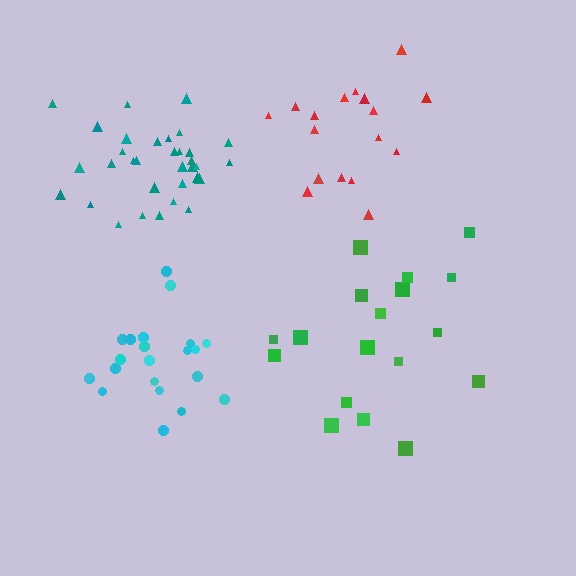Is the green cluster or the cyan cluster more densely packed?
Cyan.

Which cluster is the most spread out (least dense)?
Green.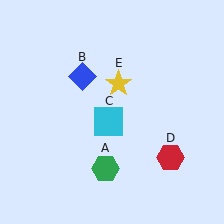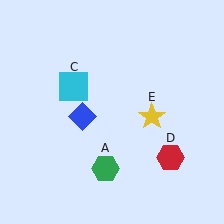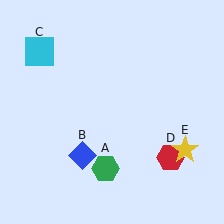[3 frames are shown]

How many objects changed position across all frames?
3 objects changed position: blue diamond (object B), cyan square (object C), yellow star (object E).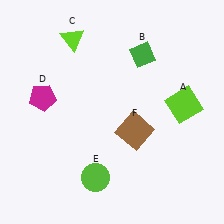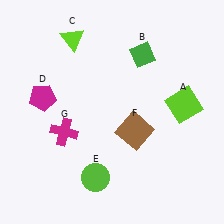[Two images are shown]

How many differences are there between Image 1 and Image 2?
There is 1 difference between the two images.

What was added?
A magenta cross (G) was added in Image 2.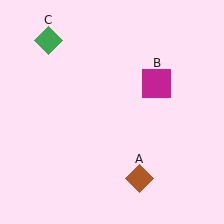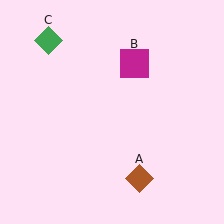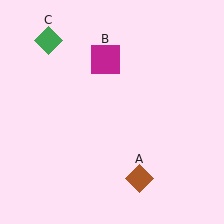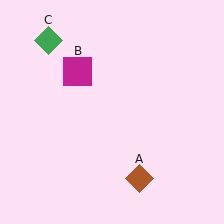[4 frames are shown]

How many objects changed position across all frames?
1 object changed position: magenta square (object B).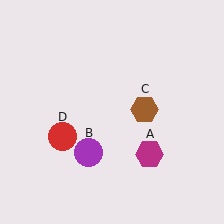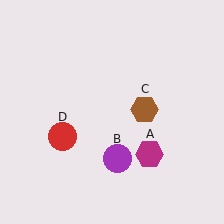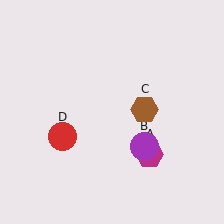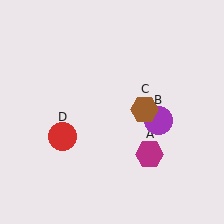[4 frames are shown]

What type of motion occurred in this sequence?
The purple circle (object B) rotated counterclockwise around the center of the scene.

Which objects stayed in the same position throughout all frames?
Magenta hexagon (object A) and brown hexagon (object C) and red circle (object D) remained stationary.